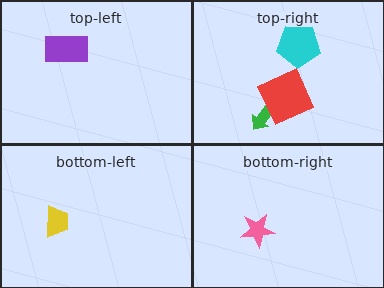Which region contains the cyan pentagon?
The top-right region.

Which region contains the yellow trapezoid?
The bottom-left region.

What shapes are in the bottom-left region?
The yellow trapezoid.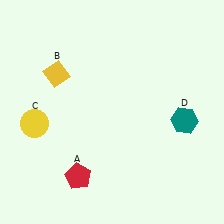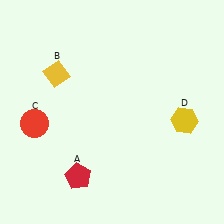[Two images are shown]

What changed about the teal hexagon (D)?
In Image 1, D is teal. In Image 2, it changed to yellow.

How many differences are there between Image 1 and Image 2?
There are 2 differences between the two images.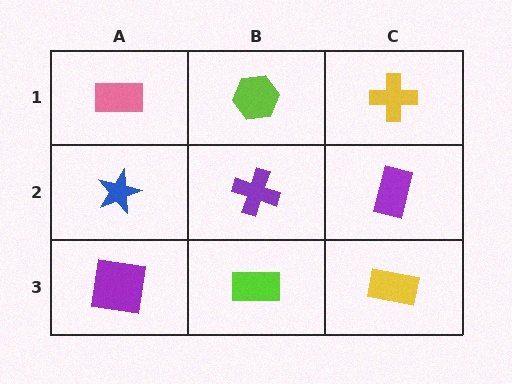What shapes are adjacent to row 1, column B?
A purple cross (row 2, column B), a pink rectangle (row 1, column A), a yellow cross (row 1, column C).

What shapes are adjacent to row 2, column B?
A lime hexagon (row 1, column B), a lime rectangle (row 3, column B), a blue star (row 2, column A), a purple rectangle (row 2, column C).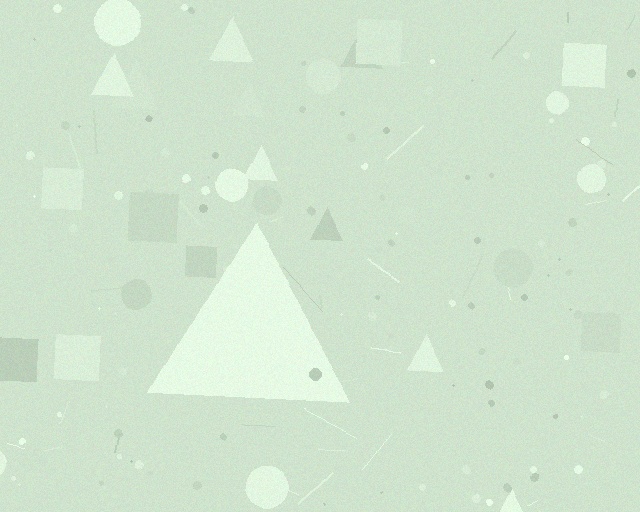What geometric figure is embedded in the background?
A triangle is embedded in the background.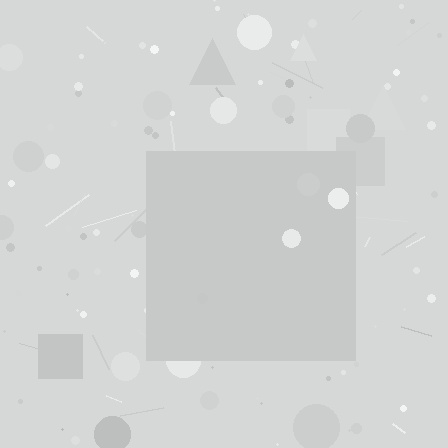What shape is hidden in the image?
A square is hidden in the image.